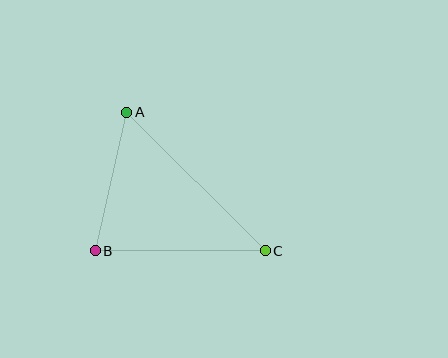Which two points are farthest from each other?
Points A and C are farthest from each other.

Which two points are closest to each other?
Points A and B are closest to each other.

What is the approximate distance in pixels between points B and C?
The distance between B and C is approximately 170 pixels.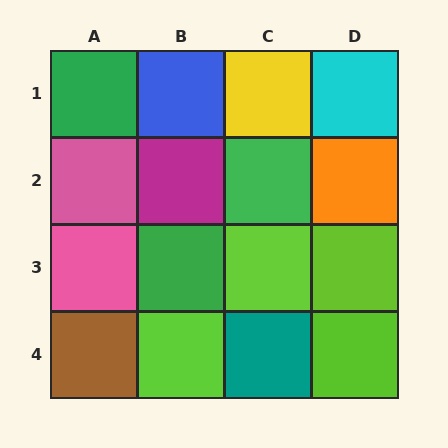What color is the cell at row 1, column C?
Yellow.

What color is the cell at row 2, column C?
Green.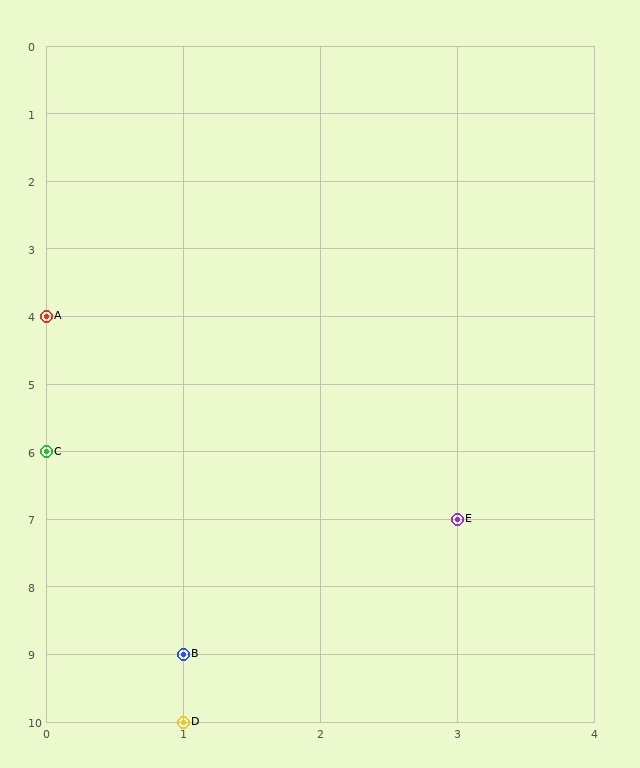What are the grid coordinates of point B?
Point B is at grid coordinates (1, 9).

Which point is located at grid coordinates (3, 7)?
Point E is at (3, 7).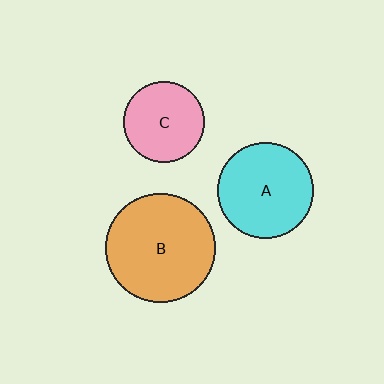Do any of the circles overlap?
No, none of the circles overlap.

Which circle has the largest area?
Circle B (orange).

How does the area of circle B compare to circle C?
Approximately 1.8 times.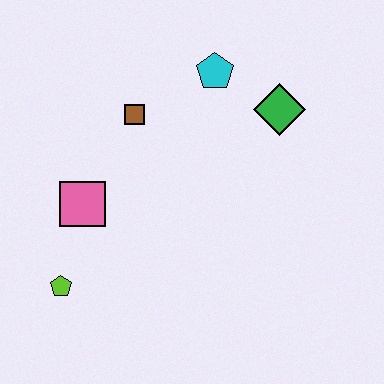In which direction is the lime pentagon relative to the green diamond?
The lime pentagon is to the left of the green diamond.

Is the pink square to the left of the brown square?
Yes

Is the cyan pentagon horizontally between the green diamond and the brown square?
Yes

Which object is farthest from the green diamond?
The lime pentagon is farthest from the green diamond.